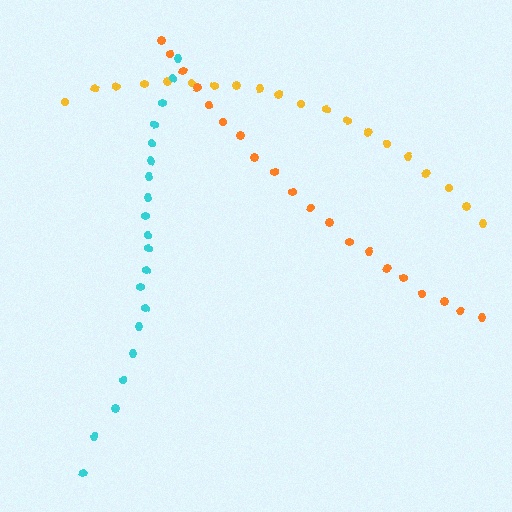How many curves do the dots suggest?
There are 3 distinct paths.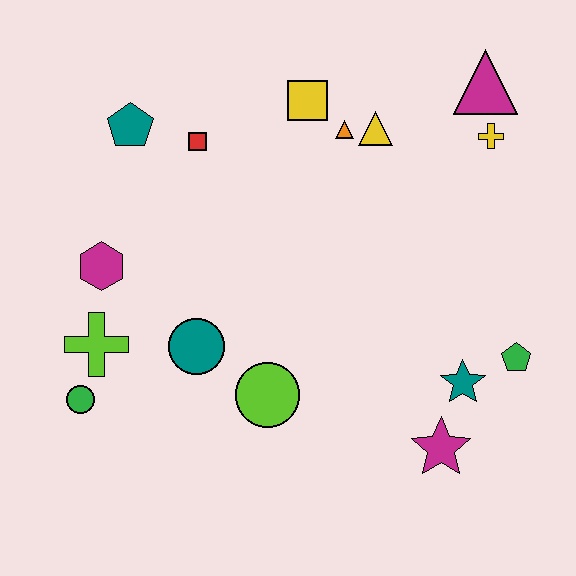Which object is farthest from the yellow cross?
The green circle is farthest from the yellow cross.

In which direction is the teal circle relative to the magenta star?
The teal circle is to the left of the magenta star.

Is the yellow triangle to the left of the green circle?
No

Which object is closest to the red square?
The teal pentagon is closest to the red square.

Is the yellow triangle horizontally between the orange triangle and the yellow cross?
Yes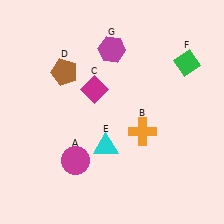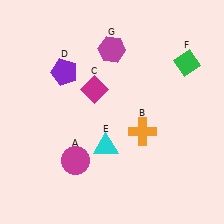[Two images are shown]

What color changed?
The pentagon (D) changed from brown in Image 1 to purple in Image 2.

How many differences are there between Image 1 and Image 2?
There is 1 difference between the two images.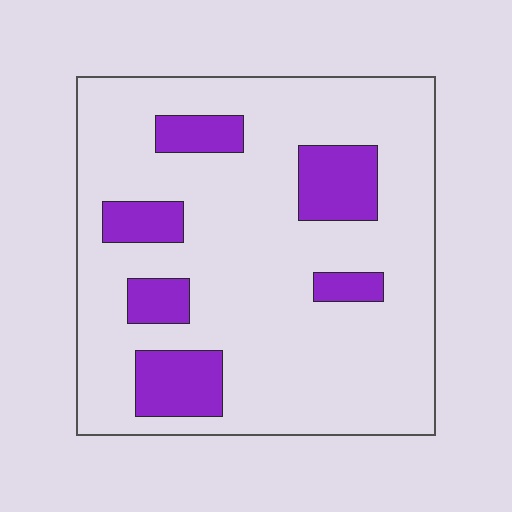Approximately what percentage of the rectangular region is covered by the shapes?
Approximately 20%.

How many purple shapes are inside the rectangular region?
6.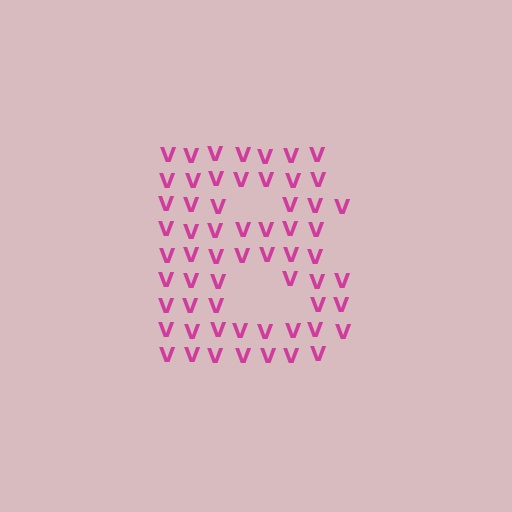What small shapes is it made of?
It is made of small letter V's.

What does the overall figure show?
The overall figure shows the letter B.